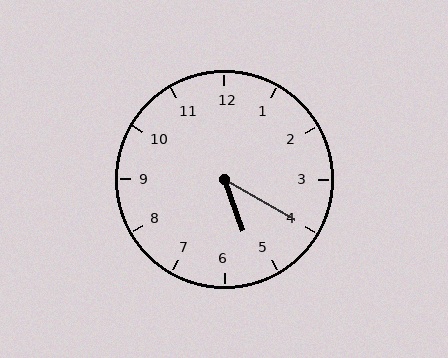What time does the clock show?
5:20.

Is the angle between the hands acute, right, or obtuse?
It is acute.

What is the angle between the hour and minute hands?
Approximately 40 degrees.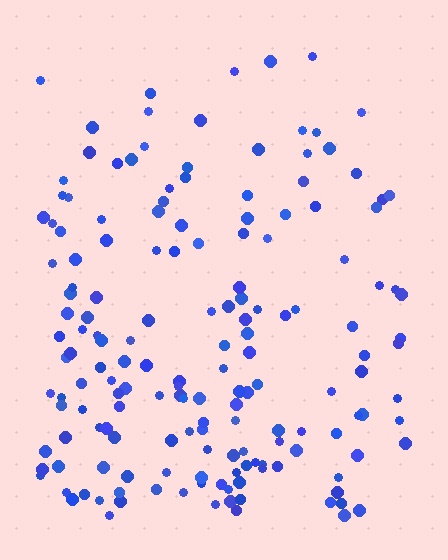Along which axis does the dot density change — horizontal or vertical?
Vertical.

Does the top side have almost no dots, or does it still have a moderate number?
Still a moderate number, just noticeably fewer than the bottom.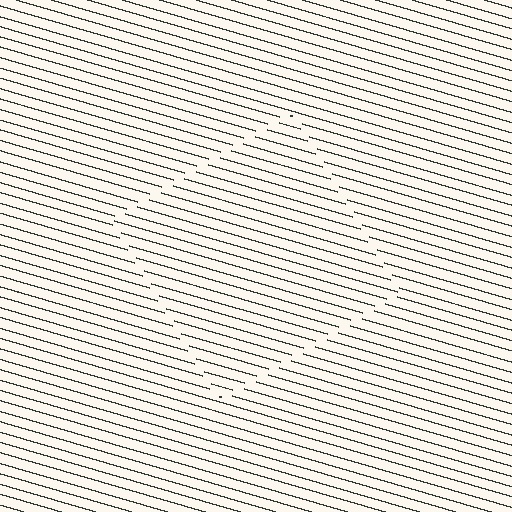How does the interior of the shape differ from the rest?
The interior of the shape contains the same grating, shifted by half a period — the contour is defined by the phase discontinuity where line-ends from the inner and outer gratings abut.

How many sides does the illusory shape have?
4 sides — the line-ends trace a square.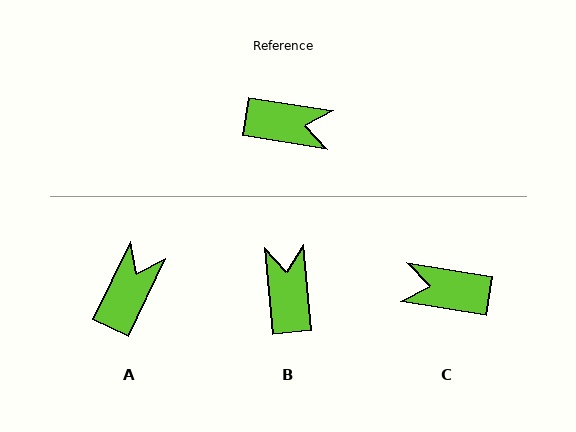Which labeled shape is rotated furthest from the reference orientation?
C, about 180 degrees away.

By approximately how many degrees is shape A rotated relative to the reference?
Approximately 73 degrees counter-clockwise.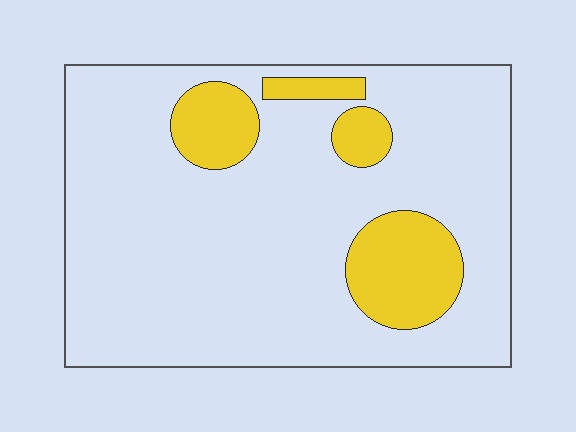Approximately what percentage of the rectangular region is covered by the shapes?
Approximately 15%.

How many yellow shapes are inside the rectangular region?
4.